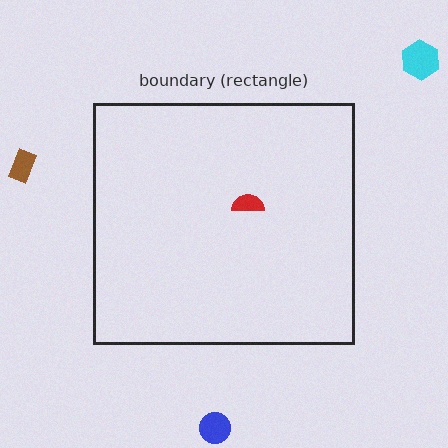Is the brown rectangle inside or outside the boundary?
Outside.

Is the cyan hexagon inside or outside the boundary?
Outside.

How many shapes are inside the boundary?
1 inside, 3 outside.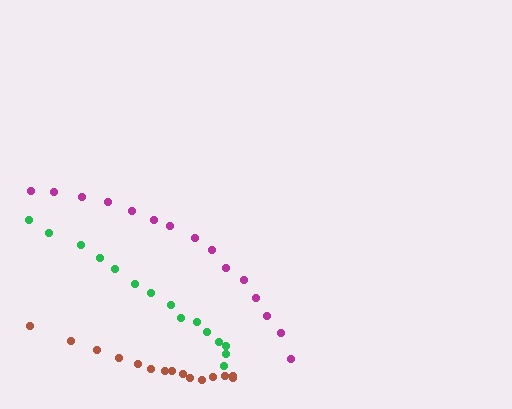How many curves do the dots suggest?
There are 3 distinct paths.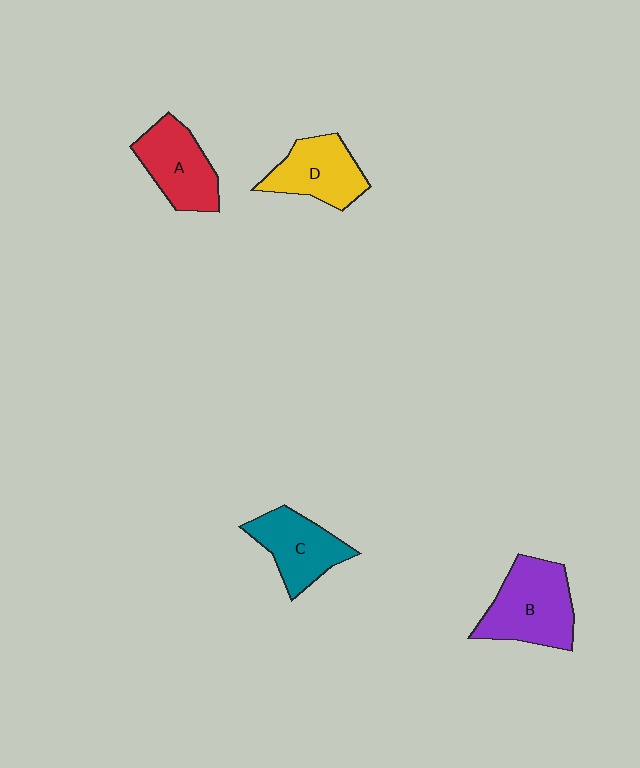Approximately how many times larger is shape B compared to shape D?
Approximately 1.3 times.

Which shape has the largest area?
Shape B (purple).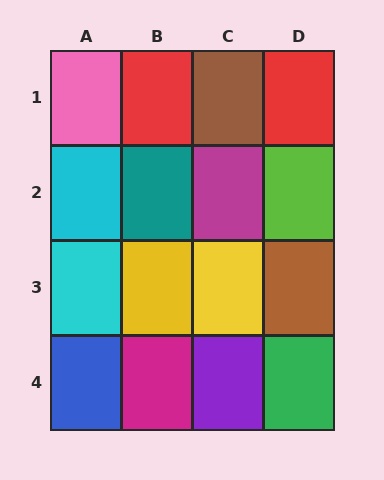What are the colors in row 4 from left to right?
Blue, magenta, purple, green.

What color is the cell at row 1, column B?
Red.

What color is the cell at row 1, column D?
Red.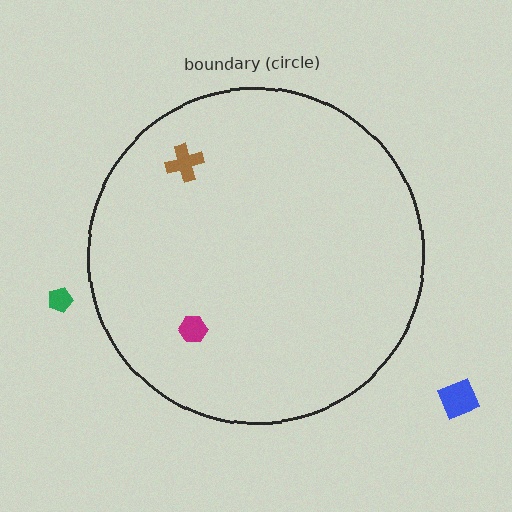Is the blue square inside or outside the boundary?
Outside.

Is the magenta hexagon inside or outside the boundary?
Inside.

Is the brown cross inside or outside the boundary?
Inside.